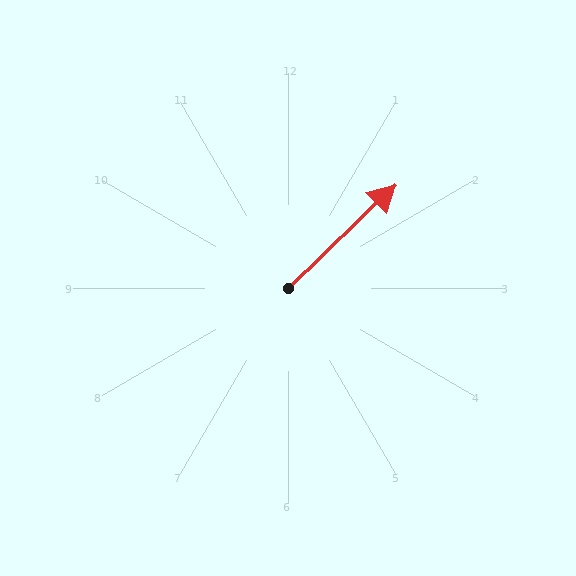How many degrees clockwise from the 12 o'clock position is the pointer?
Approximately 46 degrees.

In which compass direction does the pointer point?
Northeast.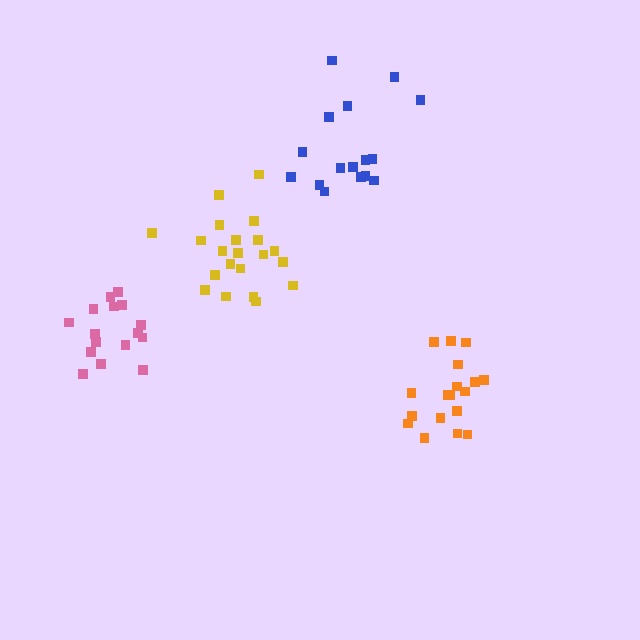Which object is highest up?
The blue cluster is topmost.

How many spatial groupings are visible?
There are 4 spatial groupings.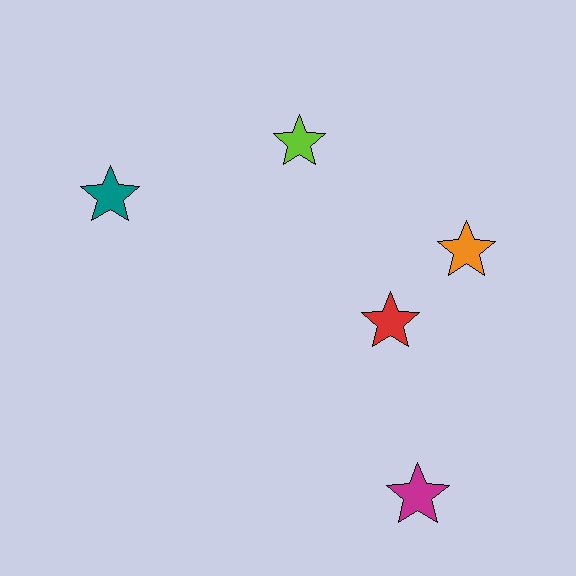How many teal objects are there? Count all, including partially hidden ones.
There is 1 teal object.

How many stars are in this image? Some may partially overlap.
There are 5 stars.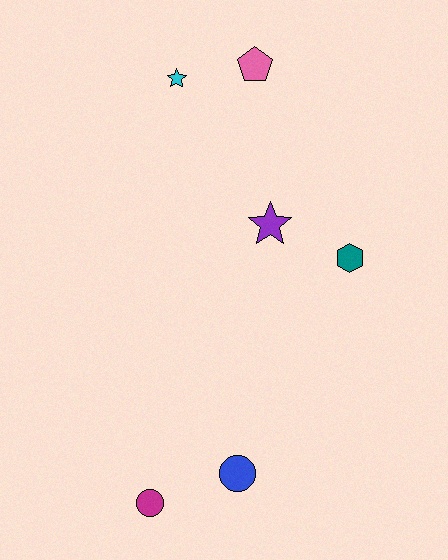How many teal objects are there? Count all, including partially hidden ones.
There is 1 teal object.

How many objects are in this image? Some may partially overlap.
There are 6 objects.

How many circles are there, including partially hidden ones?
There are 2 circles.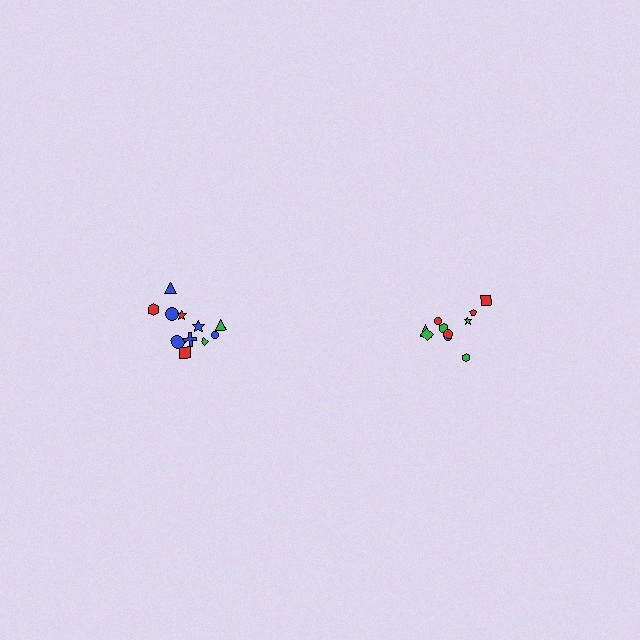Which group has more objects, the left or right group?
The left group.